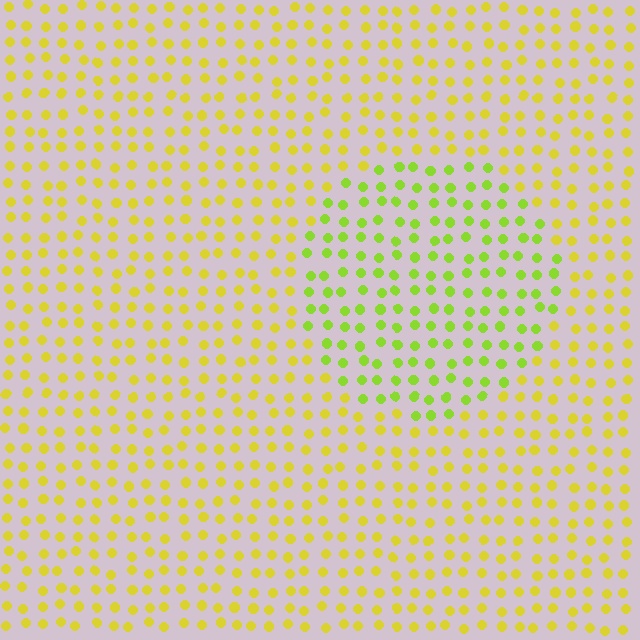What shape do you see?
I see a circle.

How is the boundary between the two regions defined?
The boundary is defined purely by a slight shift in hue (about 31 degrees). Spacing, size, and orientation are identical on both sides.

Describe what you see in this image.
The image is filled with small yellow elements in a uniform arrangement. A circle-shaped region is visible where the elements are tinted to a slightly different hue, forming a subtle color boundary.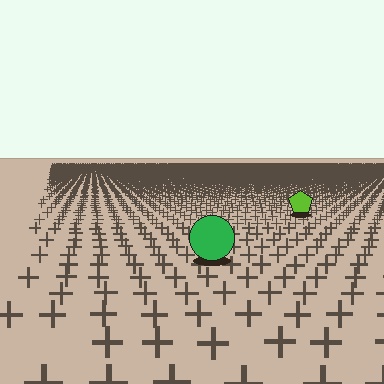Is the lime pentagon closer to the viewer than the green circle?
No. The green circle is closer — you can tell from the texture gradient: the ground texture is coarser near it.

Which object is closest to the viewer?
The green circle is closest. The texture marks near it are larger and more spread out.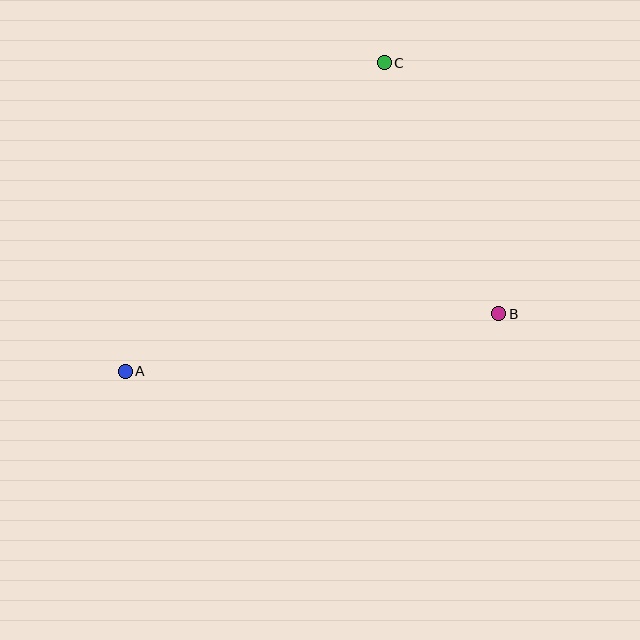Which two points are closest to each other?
Points B and C are closest to each other.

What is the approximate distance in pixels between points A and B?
The distance between A and B is approximately 378 pixels.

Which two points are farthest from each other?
Points A and C are farthest from each other.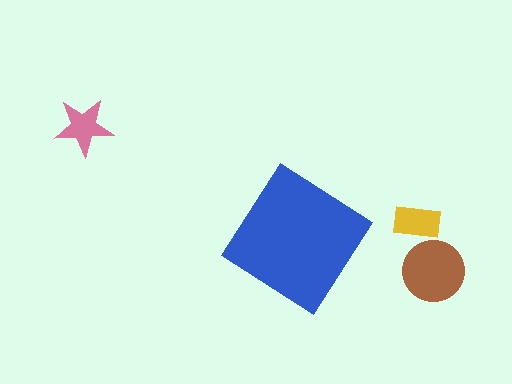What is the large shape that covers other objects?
A blue diamond.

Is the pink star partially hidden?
No, the pink star is fully visible.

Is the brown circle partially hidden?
No, the brown circle is fully visible.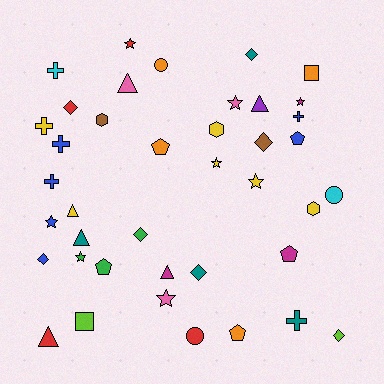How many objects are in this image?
There are 40 objects.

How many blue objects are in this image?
There are 6 blue objects.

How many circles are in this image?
There are 3 circles.